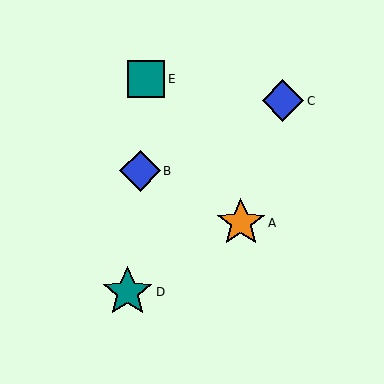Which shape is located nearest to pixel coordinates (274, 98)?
The blue diamond (labeled C) at (283, 101) is nearest to that location.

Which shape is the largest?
The teal star (labeled D) is the largest.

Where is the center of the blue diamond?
The center of the blue diamond is at (283, 101).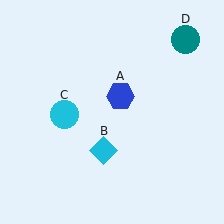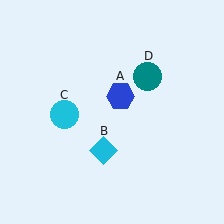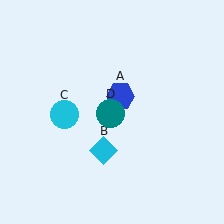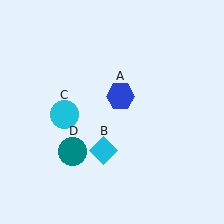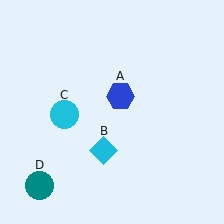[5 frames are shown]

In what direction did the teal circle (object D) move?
The teal circle (object D) moved down and to the left.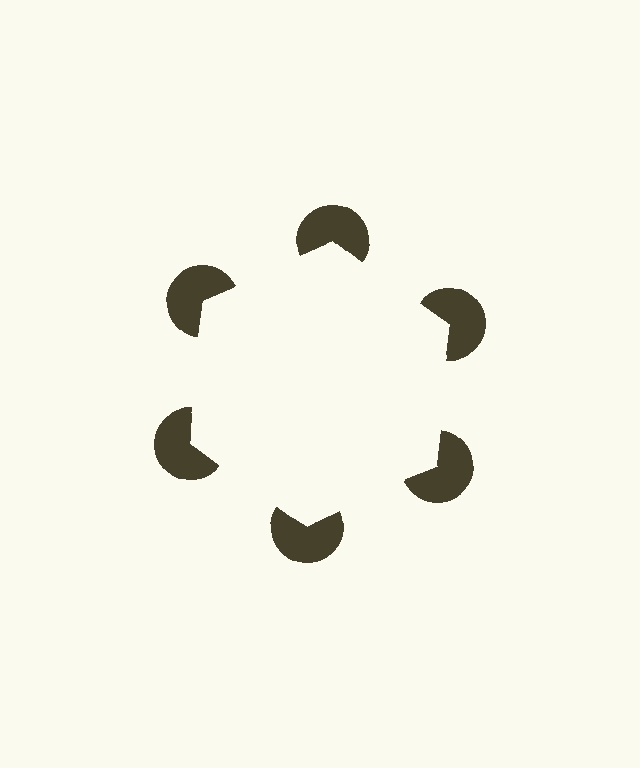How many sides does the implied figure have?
6 sides.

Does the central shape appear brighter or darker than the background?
It typically appears slightly brighter than the background, even though no actual brightness change is drawn.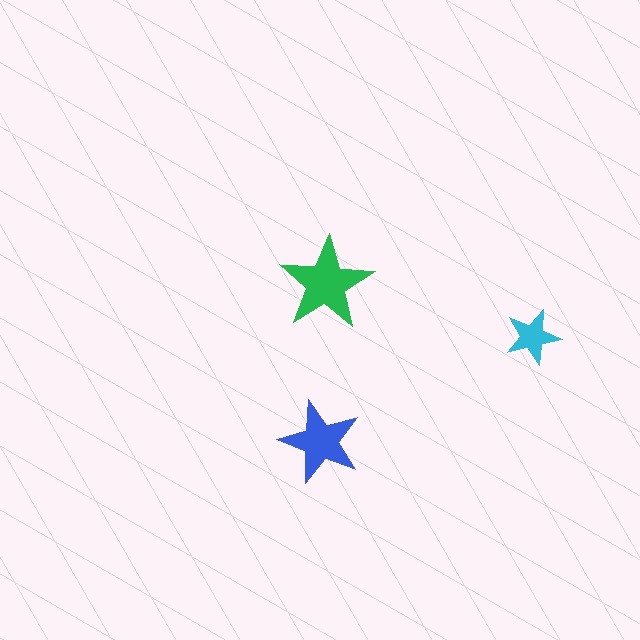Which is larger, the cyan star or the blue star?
The blue one.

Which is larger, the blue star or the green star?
The green one.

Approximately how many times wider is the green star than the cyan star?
About 1.5 times wider.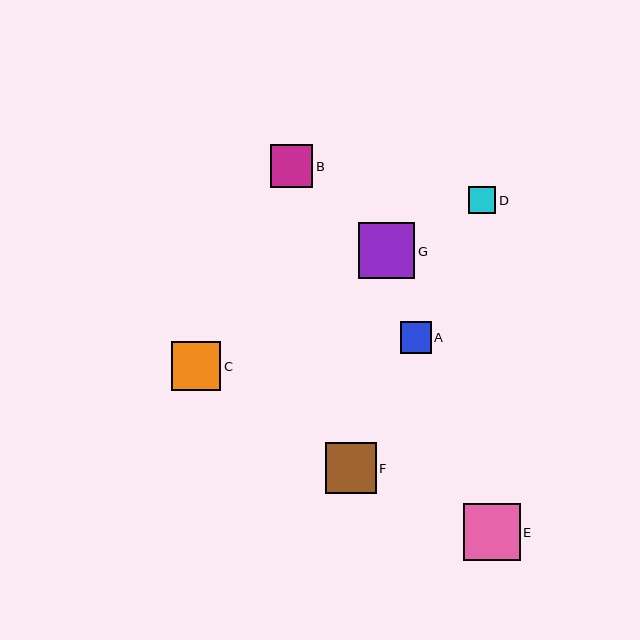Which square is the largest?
Square E is the largest with a size of approximately 57 pixels.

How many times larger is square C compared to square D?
Square C is approximately 1.8 times the size of square D.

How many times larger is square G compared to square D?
Square G is approximately 2.0 times the size of square D.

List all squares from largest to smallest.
From largest to smallest: E, G, F, C, B, A, D.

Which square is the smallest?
Square D is the smallest with a size of approximately 27 pixels.